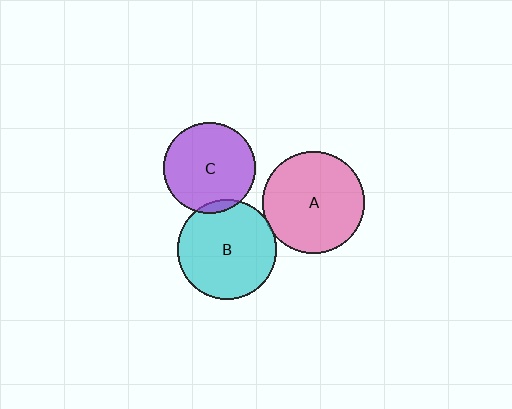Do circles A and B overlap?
Yes.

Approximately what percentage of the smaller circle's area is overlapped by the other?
Approximately 5%.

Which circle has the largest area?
Circle A (pink).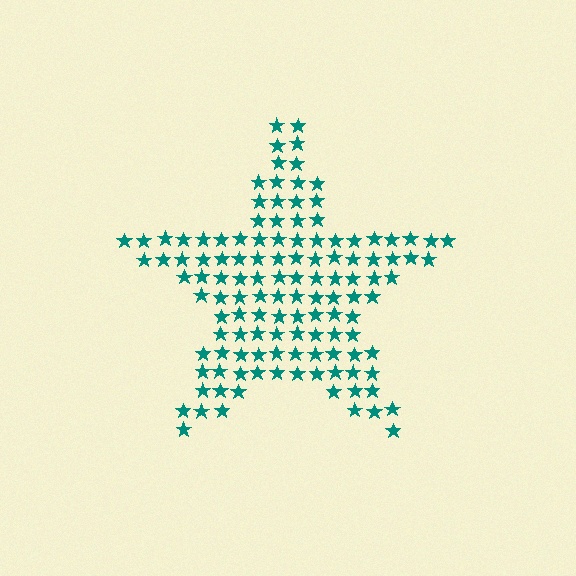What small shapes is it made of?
It is made of small stars.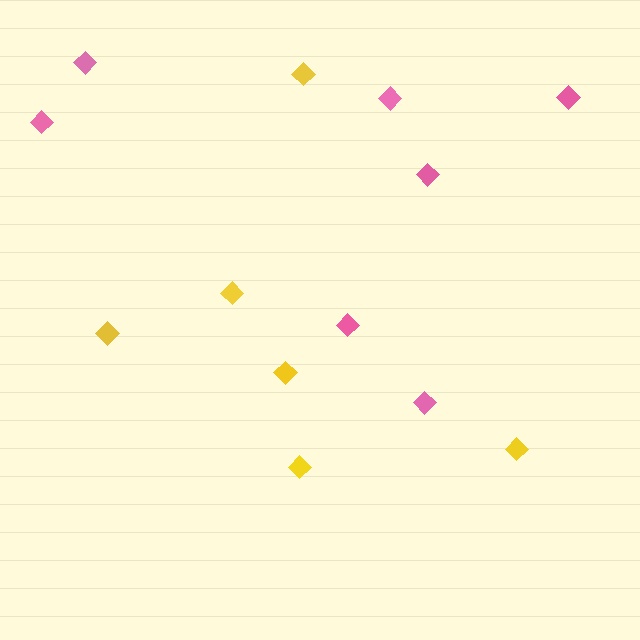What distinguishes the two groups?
There are 2 groups: one group of yellow diamonds (6) and one group of pink diamonds (7).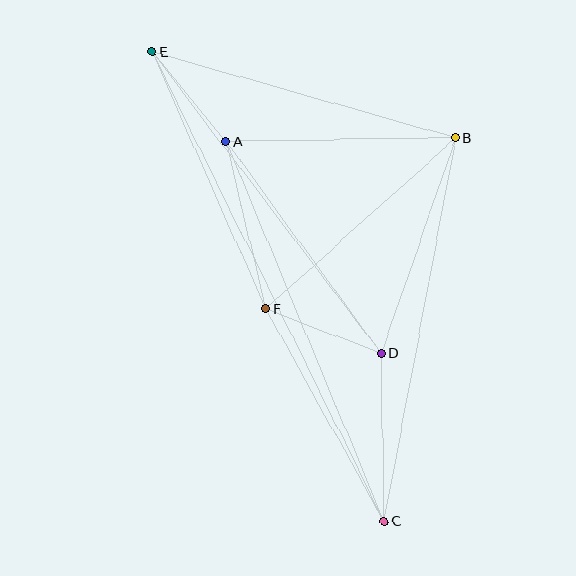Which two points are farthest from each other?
Points C and E are farthest from each other.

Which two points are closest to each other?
Points A and E are closest to each other.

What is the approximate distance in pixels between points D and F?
The distance between D and F is approximately 123 pixels.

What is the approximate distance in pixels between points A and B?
The distance between A and B is approximately 230 pixels.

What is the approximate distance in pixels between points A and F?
The distance between A and F is approximately 172 pixels.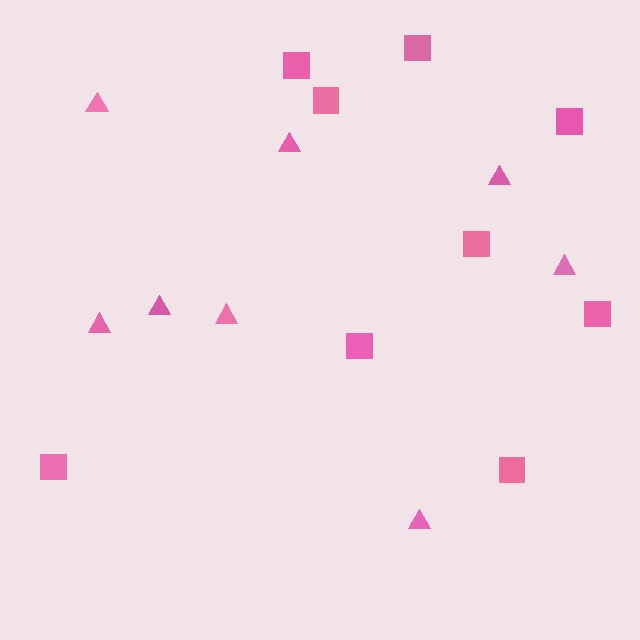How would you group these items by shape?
There are 2 groups: one group of triangles (8) and one group of squares (9).